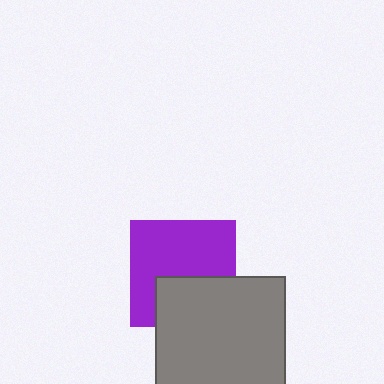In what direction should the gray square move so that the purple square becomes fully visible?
The gray square should move down. That is the shortest direction to clear the overlap and leave the purple square fully visible.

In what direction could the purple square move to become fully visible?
The purple square could move up. That would shift it out from behind the gray square entirely.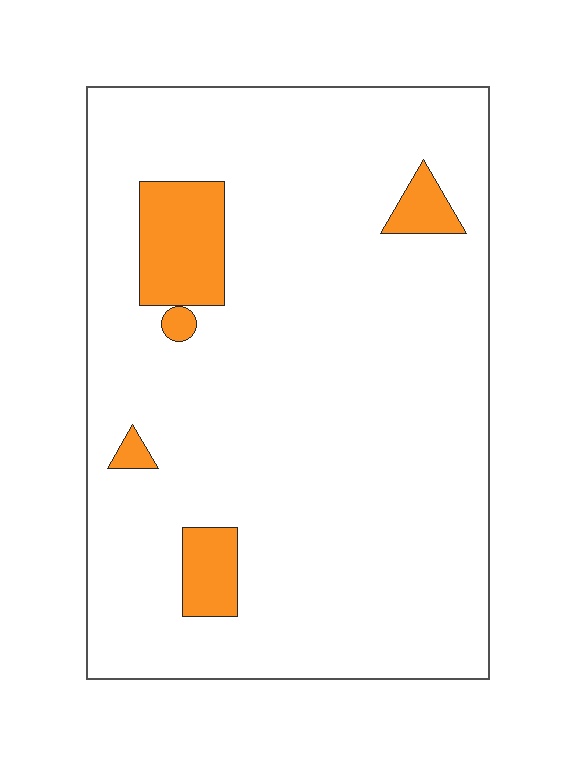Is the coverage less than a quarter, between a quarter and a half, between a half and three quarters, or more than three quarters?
Less than a quarter.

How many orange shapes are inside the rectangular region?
5.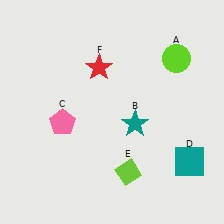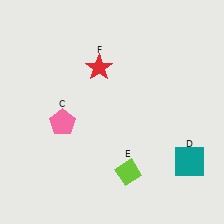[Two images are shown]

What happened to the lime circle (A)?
The lime circle (A) was removed in Image 2. It was in the top-right area of Image 1.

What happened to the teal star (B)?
The teal star (B) was removed in Image 2. It was in the bottom-right area of Image 1.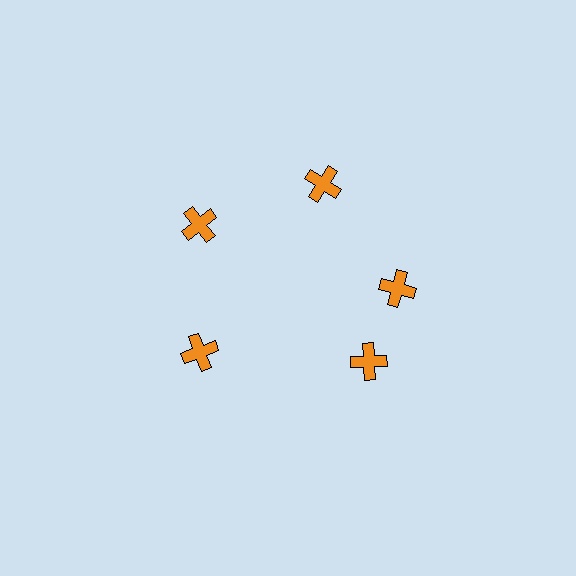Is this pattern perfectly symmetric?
No. The 5 orange crosses are arranged in a ring, but one element near the 5 o'clock position is rotated out of alignment along the ring, breaking the 5-fold rotational symmetry.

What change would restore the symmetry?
The symmetry would be restored by rotating it back into even spacing with its neighbors so that all 5 crosses sit at equal angles and equal distance from the center.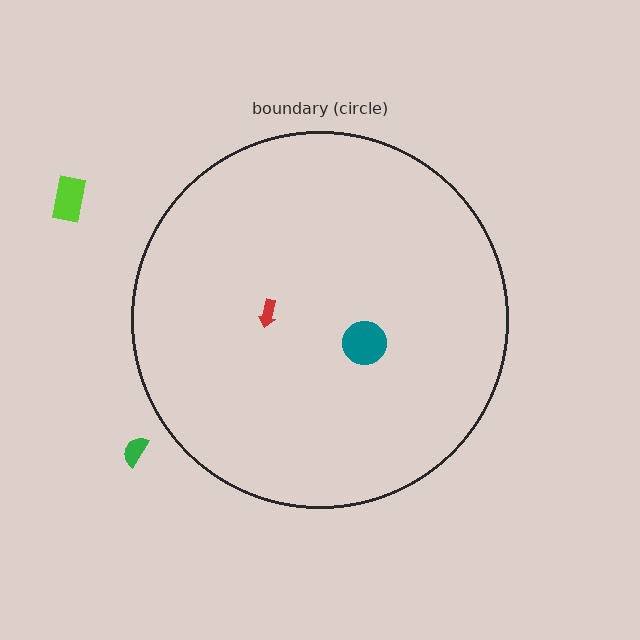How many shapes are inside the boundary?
2 inside, 2 outside.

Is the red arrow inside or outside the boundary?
Inside.